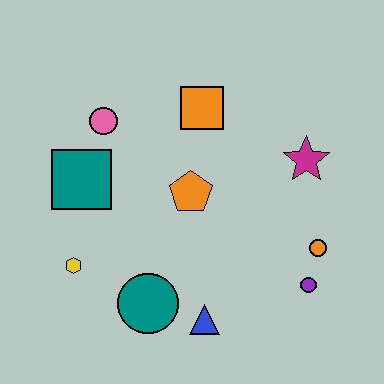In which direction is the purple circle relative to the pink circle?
The purple circle is to the right of the pink circle.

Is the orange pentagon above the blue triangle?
Yes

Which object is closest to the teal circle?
The blue triangle is closest to the teal circle.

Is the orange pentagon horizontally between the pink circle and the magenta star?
Yes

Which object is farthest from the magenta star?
The yellow hexagon is farthest from the magenta star.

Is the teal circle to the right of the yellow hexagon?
Yes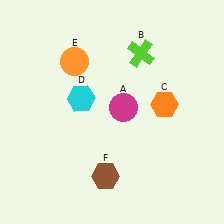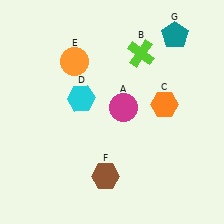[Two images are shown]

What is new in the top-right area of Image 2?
A teal pentagon (G) was added in the top-right area of Image 2.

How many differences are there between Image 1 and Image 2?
There is 1 difference between the two images.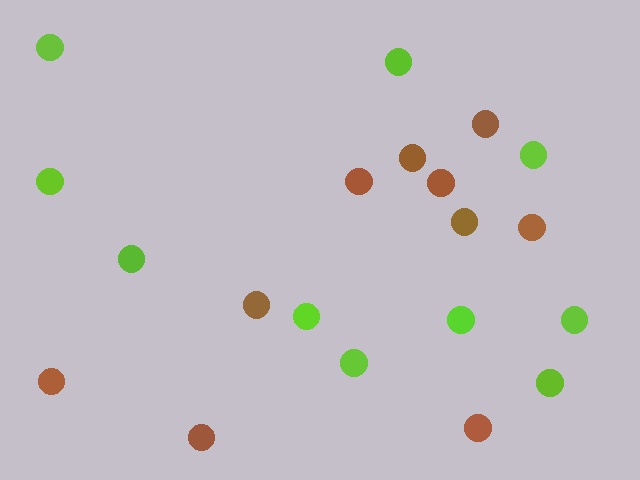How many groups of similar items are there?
There are 2 groups: one group of lime circles (10) and one group of brown circles (10).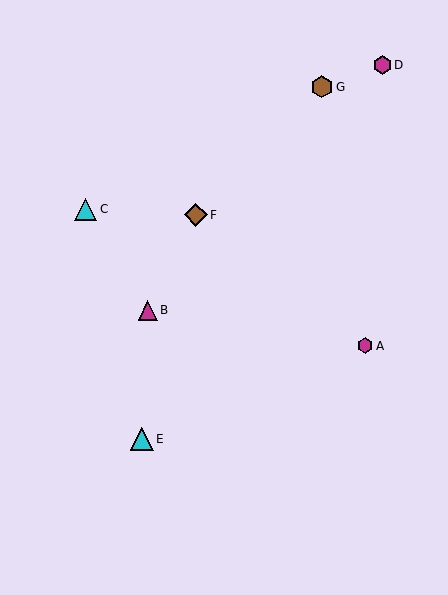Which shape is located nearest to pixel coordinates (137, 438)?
The cyan triangle (labeled E) at (142, 439) is nearest to that location.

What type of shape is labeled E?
Shape E is a cyan triangle.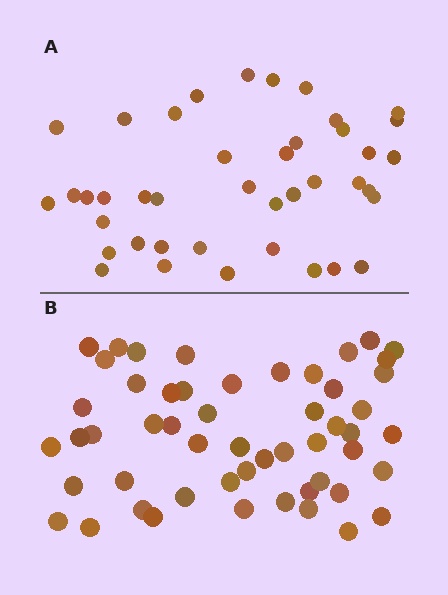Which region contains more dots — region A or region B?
Region B (the bottom region) has more dots.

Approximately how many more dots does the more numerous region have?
Region B has roughly 12 or so more dots than region A.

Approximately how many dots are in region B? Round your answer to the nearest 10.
About 50 dots. (The exact count is 53, which rounds to 50.)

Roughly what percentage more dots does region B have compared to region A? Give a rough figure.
About 30% more.